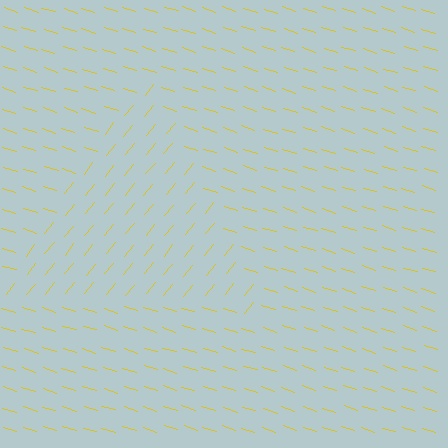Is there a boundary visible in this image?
Yes, there is a texture boundary formed by a change in line orientation.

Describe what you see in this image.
The image is filled with small yellow line segments. A triangle region in the image has lines oriented differently from the surrounding lines, creating a visible texture boundary.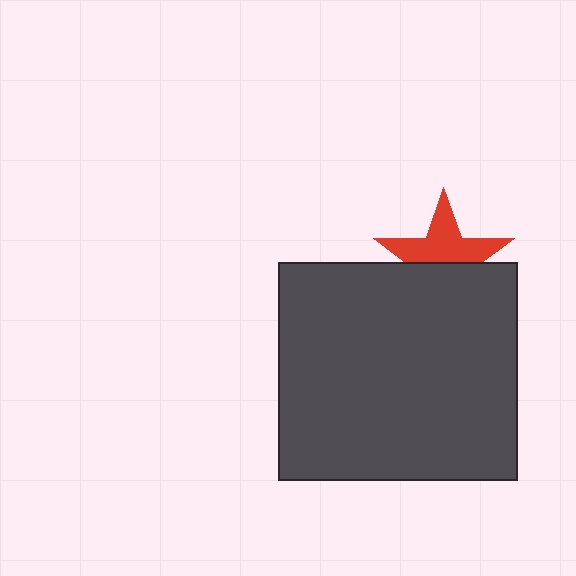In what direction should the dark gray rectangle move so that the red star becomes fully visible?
The dark gray rectangle should move down. That is the shortest direction to clear the overlap and leave the red star fully visible.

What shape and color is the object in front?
The object in front is a dark gray rectangle.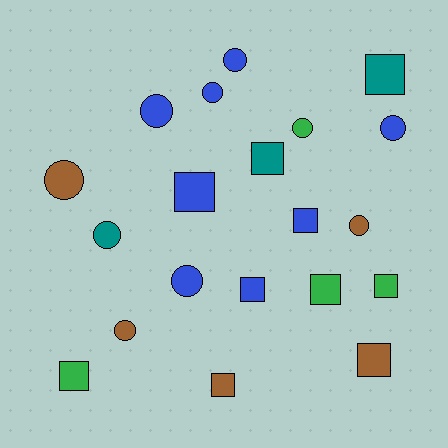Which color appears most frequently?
Blue, with 8 objects.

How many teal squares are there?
There are 2 teal squares.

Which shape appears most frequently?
Square, with 10 objects.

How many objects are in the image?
There are 20 objects.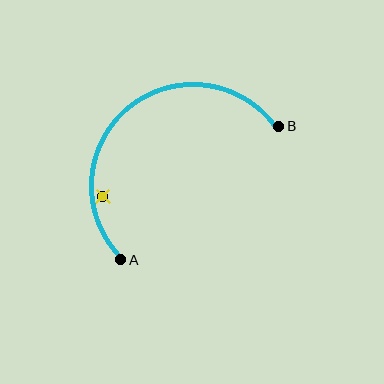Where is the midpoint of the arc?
The arc midpoint is the point on the curve farthest from the straight line joining A and B. It sits above and to the left of that line.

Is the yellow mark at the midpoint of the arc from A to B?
No — the yellow mark does not lie on the arc at all. It sits slightly inside the curve.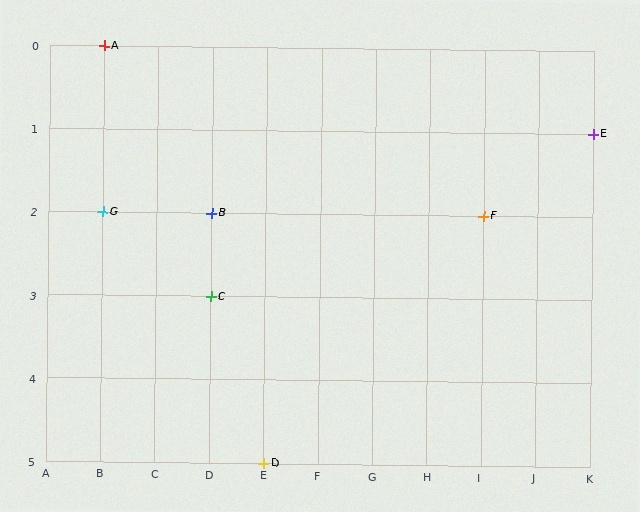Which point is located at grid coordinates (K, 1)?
Point E is at (K, 1).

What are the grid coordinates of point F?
Point F is at grid coordinates (I, 2).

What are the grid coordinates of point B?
Point B is at grid coordinates (D, 2).